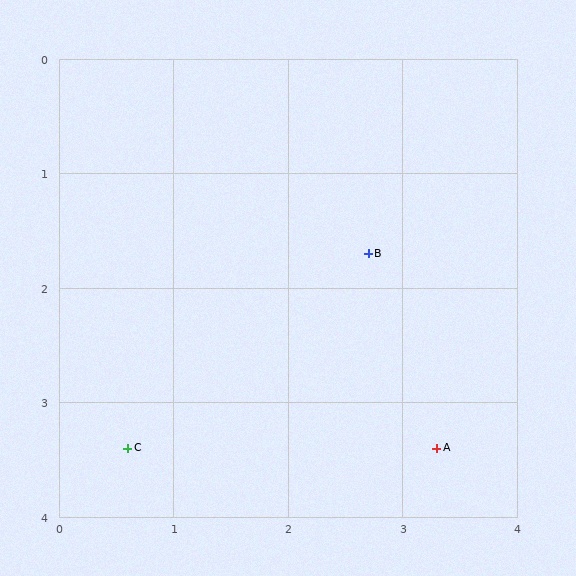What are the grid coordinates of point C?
Point C is at approximately (0.6, 3.4).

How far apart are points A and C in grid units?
Points A and C are about 2.7 grid units apart.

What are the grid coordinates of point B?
Point B is at approximately (2.7, 1.7).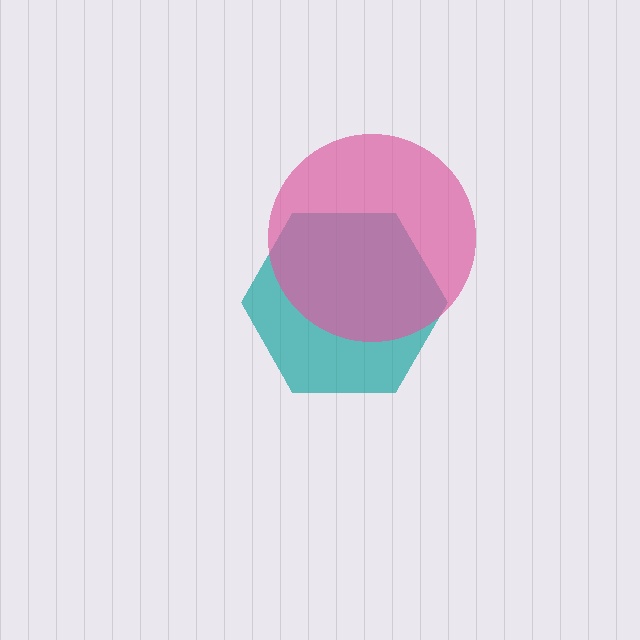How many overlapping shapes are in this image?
There are 2 overlapping shapes in the image.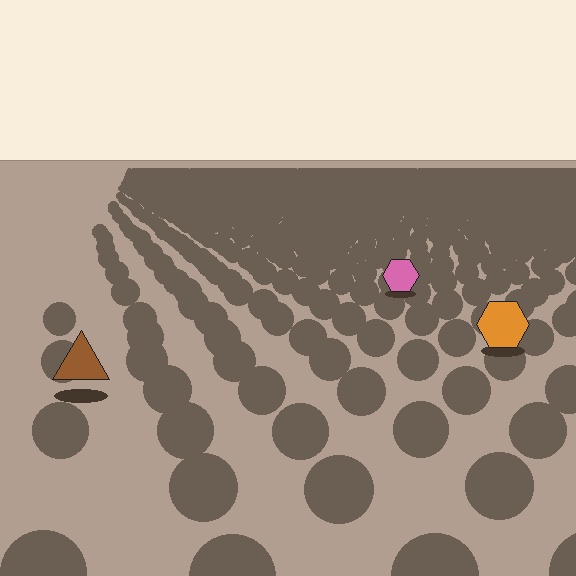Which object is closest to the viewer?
The brown triangle is closest. The texture marks near it are larger and more spread out.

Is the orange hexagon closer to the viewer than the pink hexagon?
Yes. The orange hexagon is closer — you can tell from the texture gradient: the ground texture is coarser near it.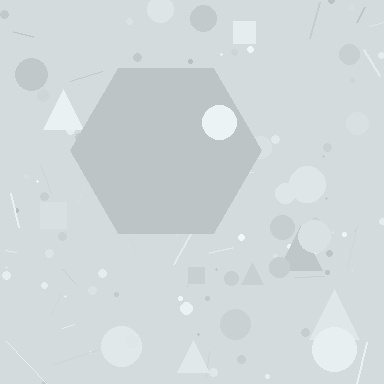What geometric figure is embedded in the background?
A hexagon is embedded in the background.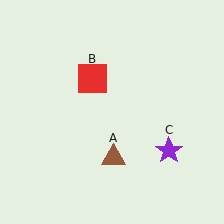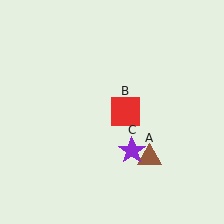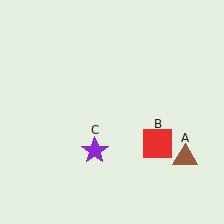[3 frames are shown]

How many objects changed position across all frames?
3 objects changed position: brown triangle (object A), red square (object B), purple star (object C).